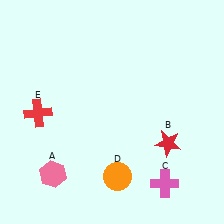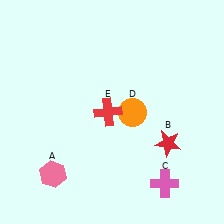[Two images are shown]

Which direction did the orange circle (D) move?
The orange circle (D) moved up.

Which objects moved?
The objects that moved are: the orange circle (D), the red cross (E).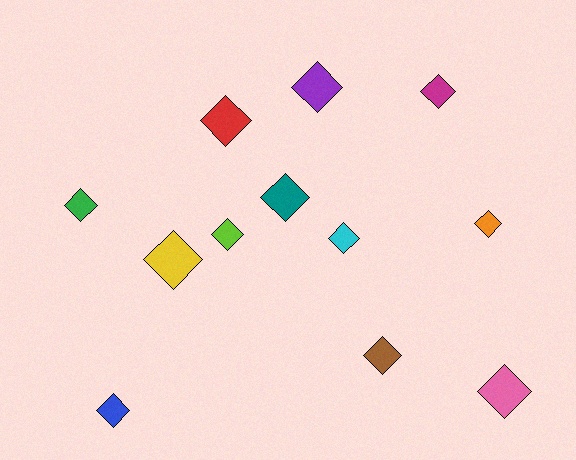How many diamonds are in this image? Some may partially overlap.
There are 12 diamonds.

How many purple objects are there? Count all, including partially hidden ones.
There is 1 purple object.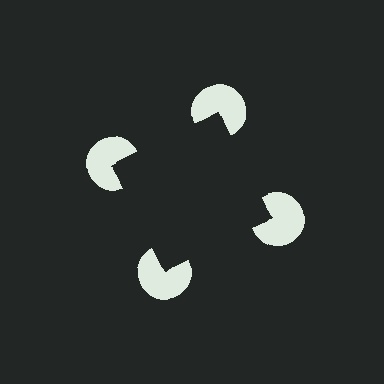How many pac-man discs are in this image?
There are 4 — one at each vertex of the illusory square.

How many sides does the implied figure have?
4 sides.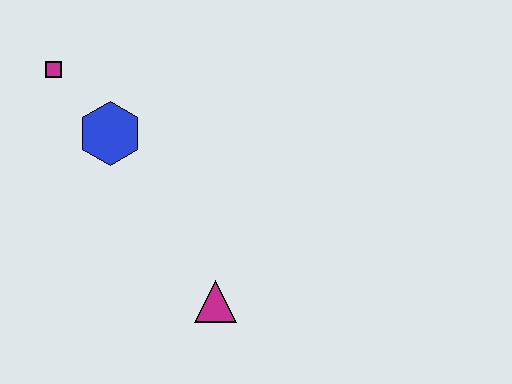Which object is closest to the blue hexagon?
The magenta square is closest to the blue hexagon.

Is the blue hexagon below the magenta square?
Yes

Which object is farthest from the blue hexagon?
The magenta triangle is farthest from the blue hexagon.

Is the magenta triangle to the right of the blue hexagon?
Yes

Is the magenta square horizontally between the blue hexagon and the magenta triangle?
No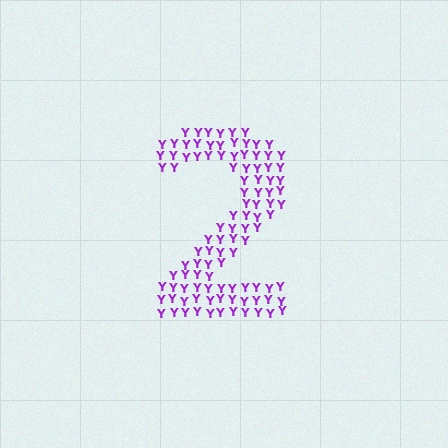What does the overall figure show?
The overall figure shows the digit 2.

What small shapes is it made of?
It is made of small letter Y's.